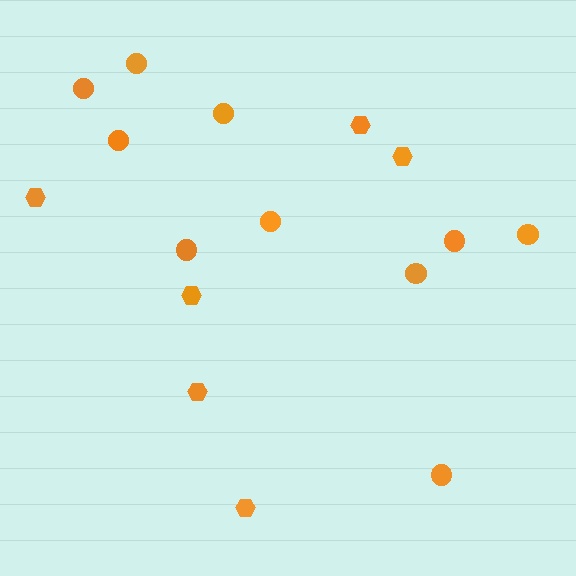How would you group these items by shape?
There are 2 groups: one group of circles (10) and one group of hexagons (6).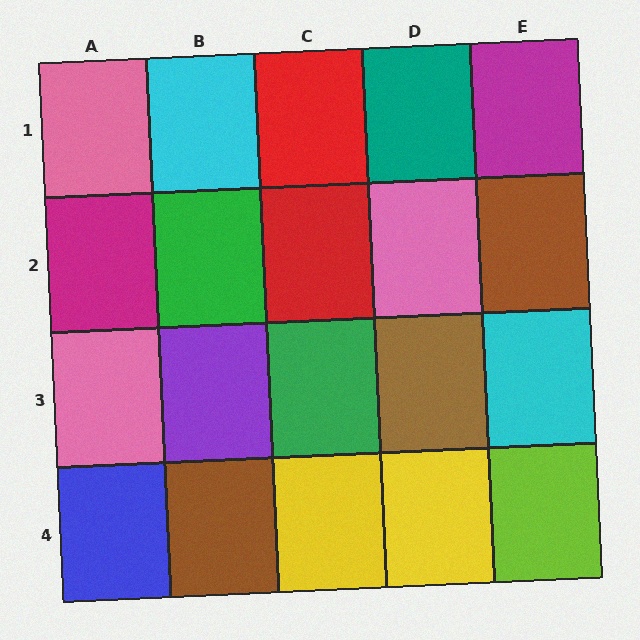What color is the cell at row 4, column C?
Yellow.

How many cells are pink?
3 cells are pink.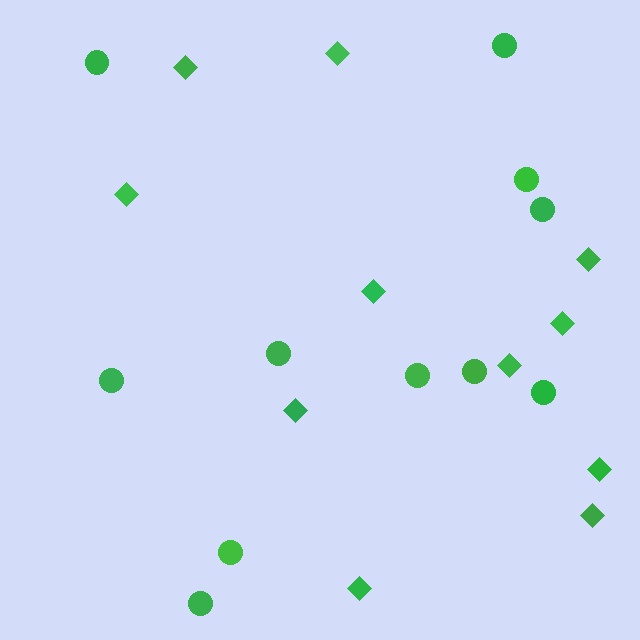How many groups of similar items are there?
There are 2 groups: one group of diamonds (11) and one group of circles (11).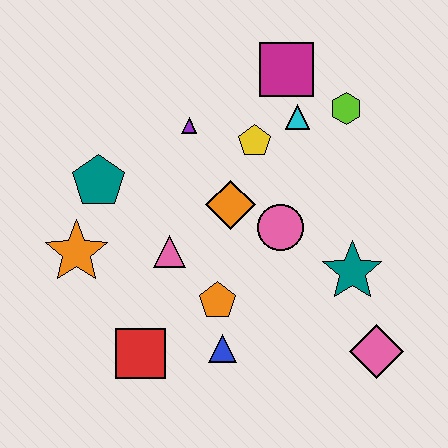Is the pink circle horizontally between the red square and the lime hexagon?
Yes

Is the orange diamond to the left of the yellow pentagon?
Yes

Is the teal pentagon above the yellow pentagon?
No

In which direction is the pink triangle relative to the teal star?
The pink triangle is to the left of the teal star.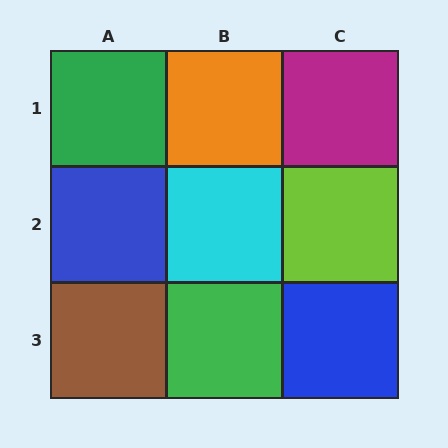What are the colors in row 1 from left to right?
Green, orange, magenta.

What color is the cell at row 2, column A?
Blue.